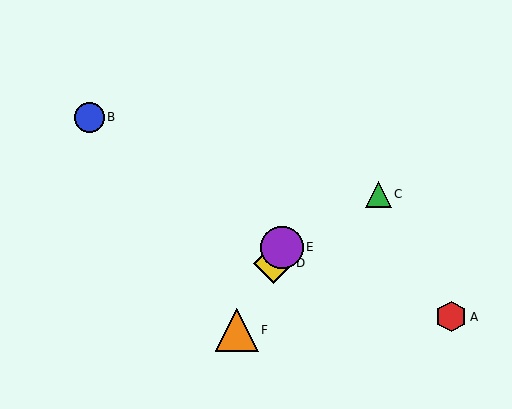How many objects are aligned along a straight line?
3 objects (D, E, F) are aligned along a straight line.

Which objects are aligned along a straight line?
Objects D, E, F are aligned along a straight line.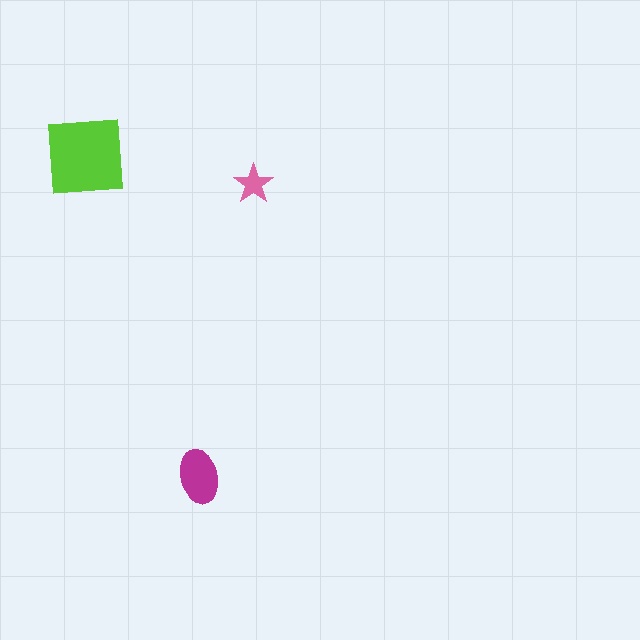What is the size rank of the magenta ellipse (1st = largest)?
2nd.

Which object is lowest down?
The magenta ellipse is bottommost.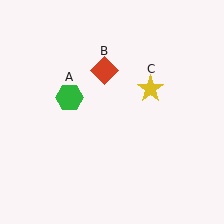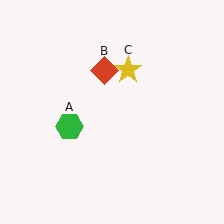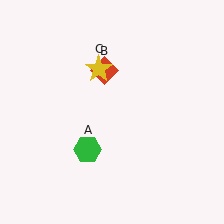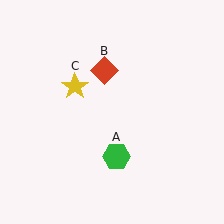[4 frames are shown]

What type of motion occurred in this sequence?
The green hexagon (object A), yellow star (object C) rotated counterclockwise around the center of the scene.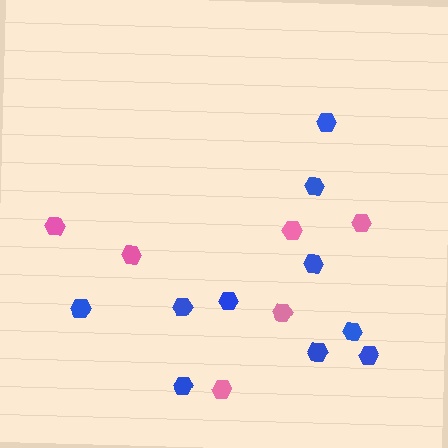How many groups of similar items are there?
There are 2 groups: one group of pink hexagons (6) and one group of blue hexagons (10).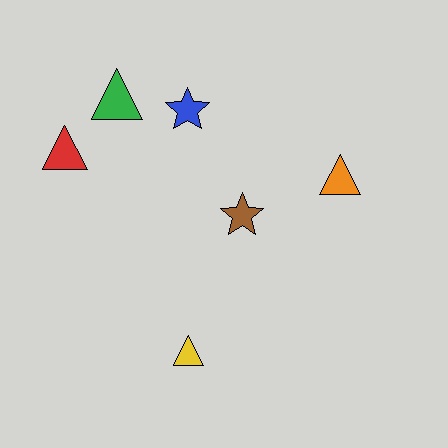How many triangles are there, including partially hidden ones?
There are 4 triangles.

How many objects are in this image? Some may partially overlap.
There are 6 objects.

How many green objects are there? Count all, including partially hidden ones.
There is 1 green object.